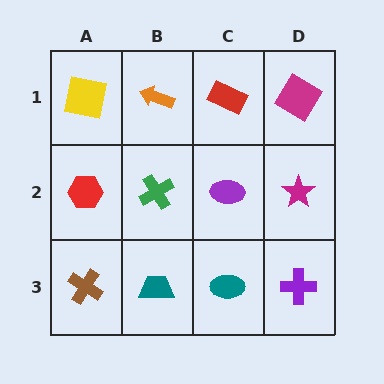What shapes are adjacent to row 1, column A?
A red hexagon (row 2, column A), an orange arrow (row 1, column B).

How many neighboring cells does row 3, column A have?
2.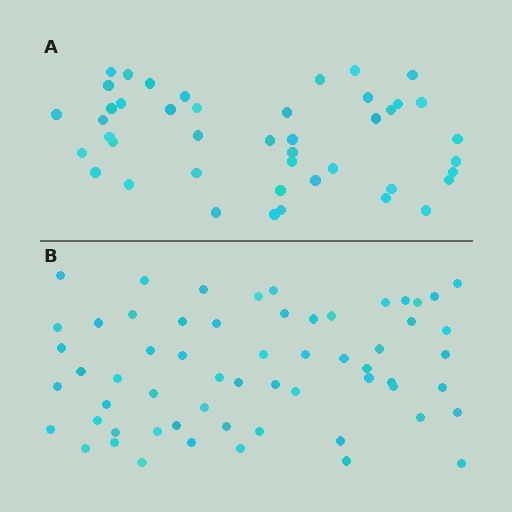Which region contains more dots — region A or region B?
Region B (the bottom region) has more dots.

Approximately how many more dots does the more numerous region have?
Region B has approximately 15 more dots than region A.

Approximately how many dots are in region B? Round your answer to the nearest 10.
About 60 dots.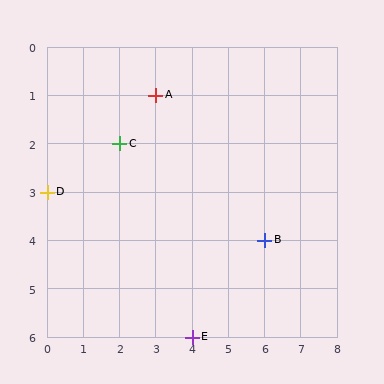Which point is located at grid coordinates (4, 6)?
Point E is at (4, 6).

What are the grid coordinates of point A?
Point A is at grid coordinates (3, 1).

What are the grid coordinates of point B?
Point B is at grid coordinates (6, 4).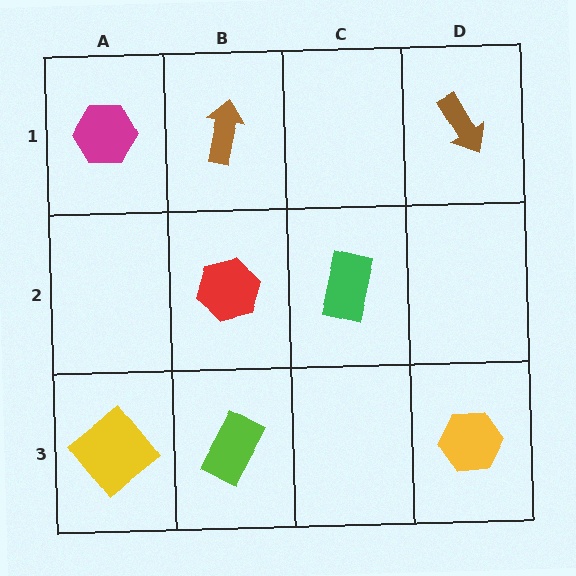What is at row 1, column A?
A magenta hexagon.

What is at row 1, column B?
A brown arrow.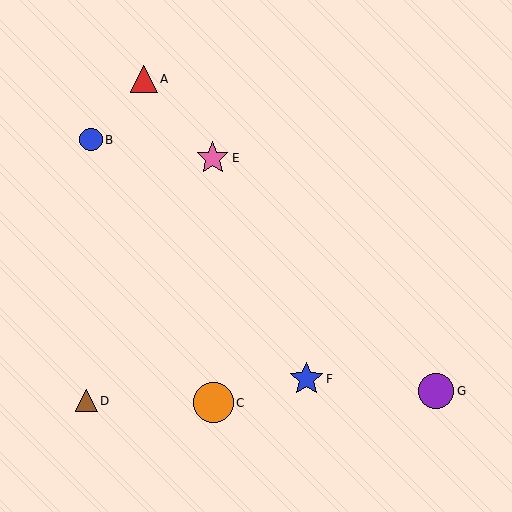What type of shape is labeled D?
Shape D is a brown triangle.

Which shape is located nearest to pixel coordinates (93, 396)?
The brown triangle (labeled D) at (86, 401) is nearest to that location.